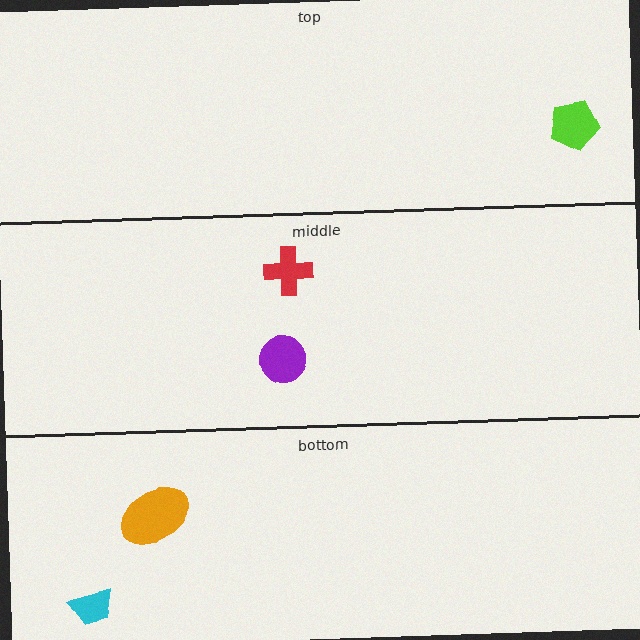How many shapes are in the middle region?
2.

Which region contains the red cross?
The middle region.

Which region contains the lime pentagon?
The top region.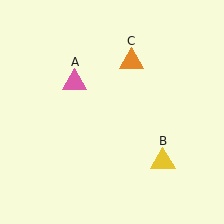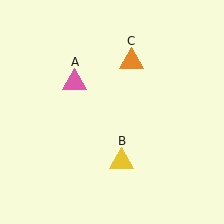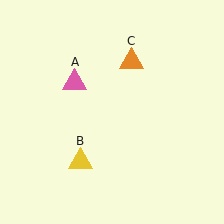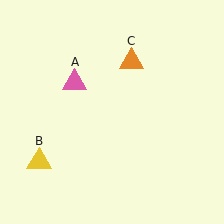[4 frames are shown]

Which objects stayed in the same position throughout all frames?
Pink triangle (object A) and orange triangle (object C) remained stationary.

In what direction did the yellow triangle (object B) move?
The yellow triangle (object B) moved left.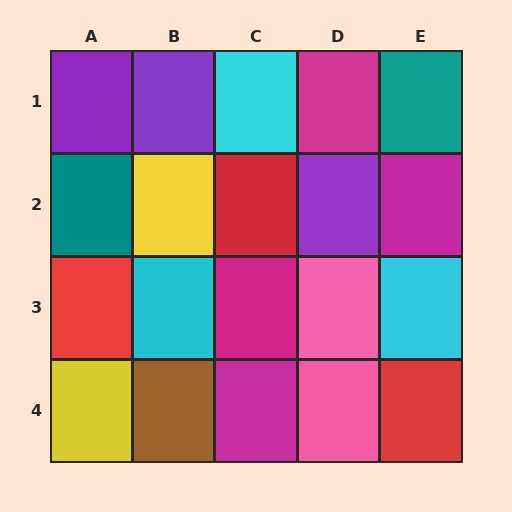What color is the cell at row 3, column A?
Red.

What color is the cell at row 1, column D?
Magenta.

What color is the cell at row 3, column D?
Pink.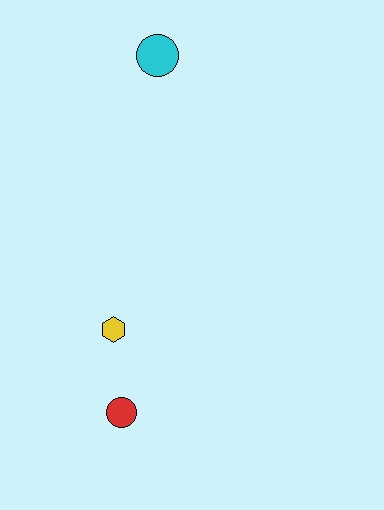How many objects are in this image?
There are 3 objects.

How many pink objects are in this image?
There are no pink objects.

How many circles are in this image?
There are 2 circles.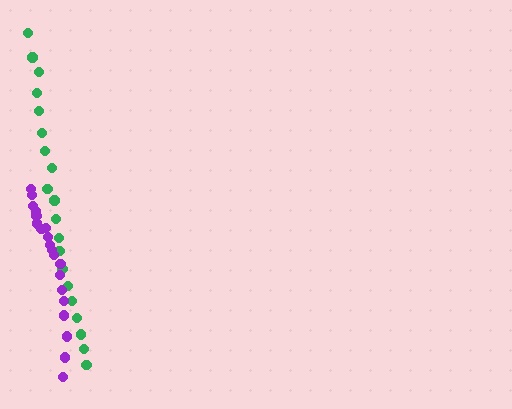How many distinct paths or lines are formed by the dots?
There are 2 distinct paths.